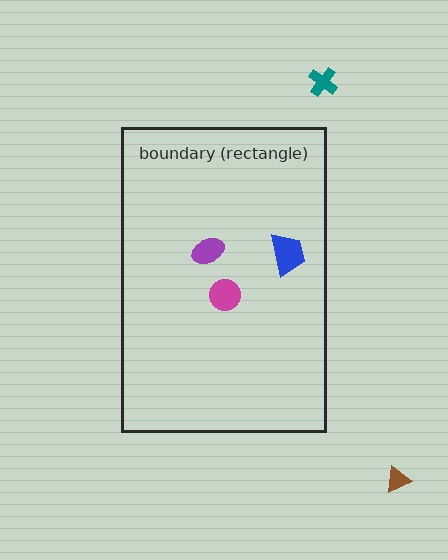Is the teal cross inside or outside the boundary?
Outside.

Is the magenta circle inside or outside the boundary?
Inside.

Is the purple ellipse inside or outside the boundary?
Inside.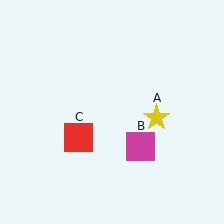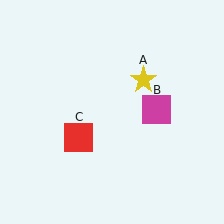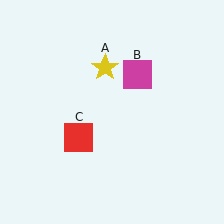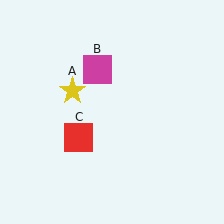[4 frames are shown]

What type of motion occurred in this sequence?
The yellow star (object A), magenta square (object B) rotated counterclockwise around the center of the scene.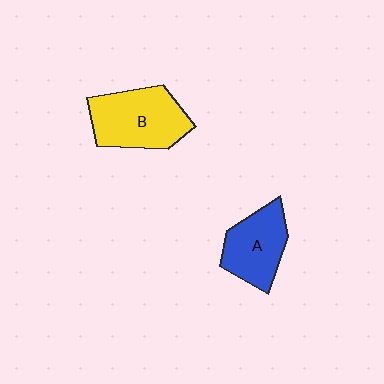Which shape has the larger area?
Shape B (yellow).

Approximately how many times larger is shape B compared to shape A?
Approximately 1.3 times.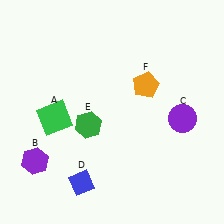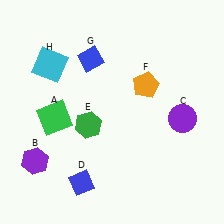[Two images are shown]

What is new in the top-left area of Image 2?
A cyan square (H) was added in the top-left area of Image 2.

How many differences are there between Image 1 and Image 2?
There are 2 differences between the two images.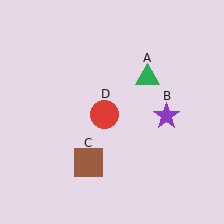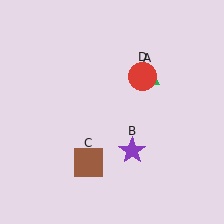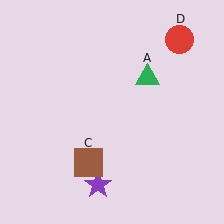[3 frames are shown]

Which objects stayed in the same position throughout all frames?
Green triangle (object A) and brown square (object C) remained stationary.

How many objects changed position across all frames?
2 objects changed position: purple star (object B), red circle (object D).